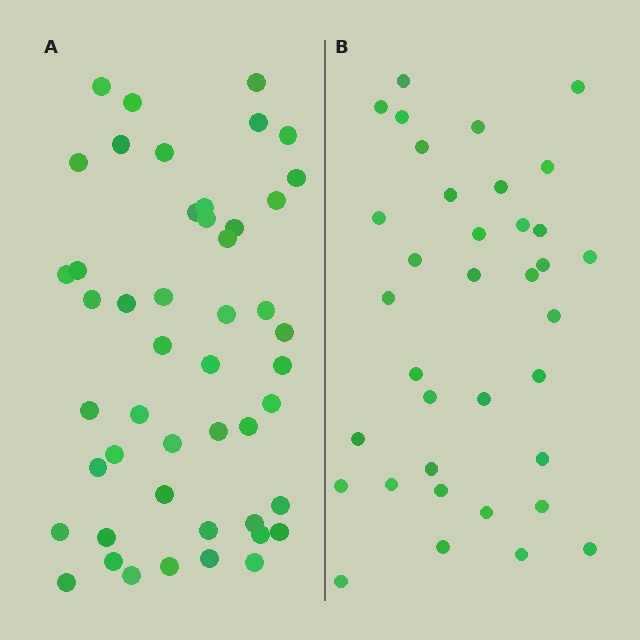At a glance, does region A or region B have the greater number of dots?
Region A (the left region) has more dots.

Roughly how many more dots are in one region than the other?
Region A has roughly 12 or so more dots than region B.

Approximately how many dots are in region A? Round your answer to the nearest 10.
About 50 dots. (The exact count is 48, which rounds to 50.)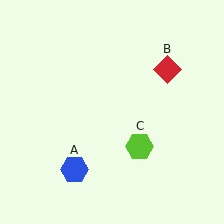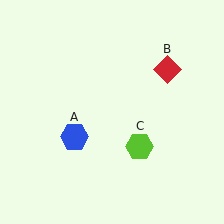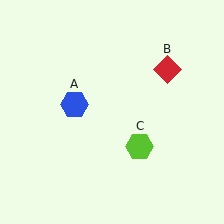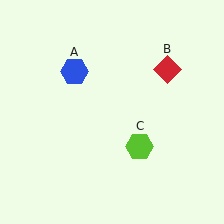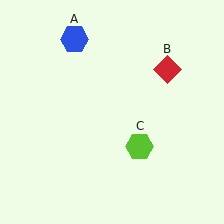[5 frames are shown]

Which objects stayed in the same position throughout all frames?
Red diamond (object B) and lime hexagon (object C) remained stationary.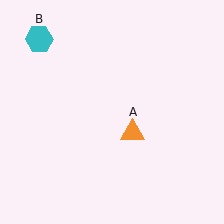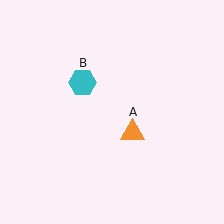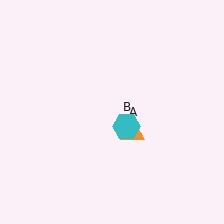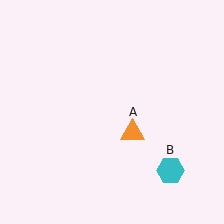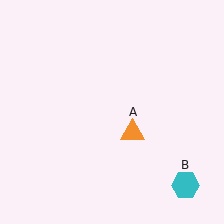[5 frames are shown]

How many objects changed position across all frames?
1 object changed position: cyan hexagon (object B).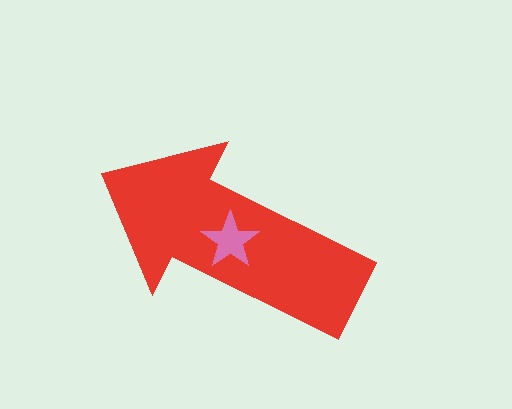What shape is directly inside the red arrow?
The pink star.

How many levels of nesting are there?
2.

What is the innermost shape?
The pink star.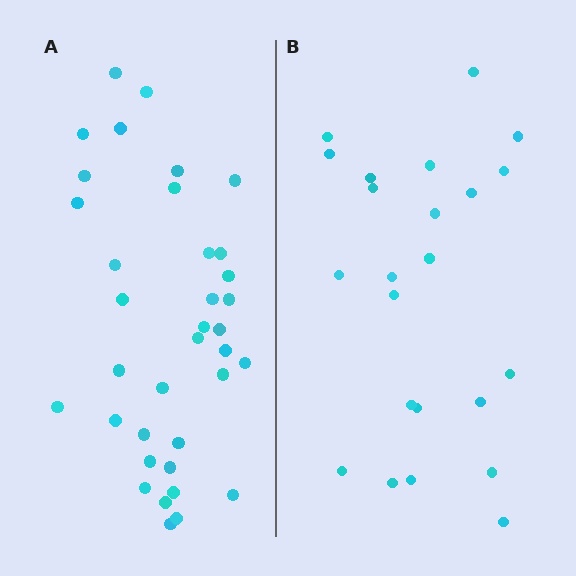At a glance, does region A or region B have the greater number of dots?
Region A (the left region) has more dots.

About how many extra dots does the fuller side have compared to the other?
Region A has approximately 15 more dots than region B.